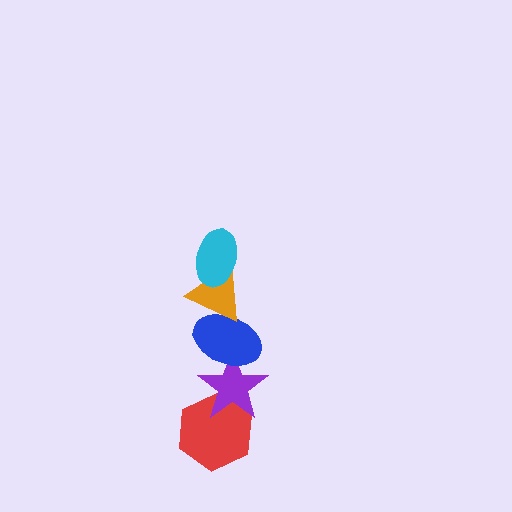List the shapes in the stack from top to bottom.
From top to bottom: the cyan ellipse, the orange triangle, the blue ellipse, the purple star, the red hexagon.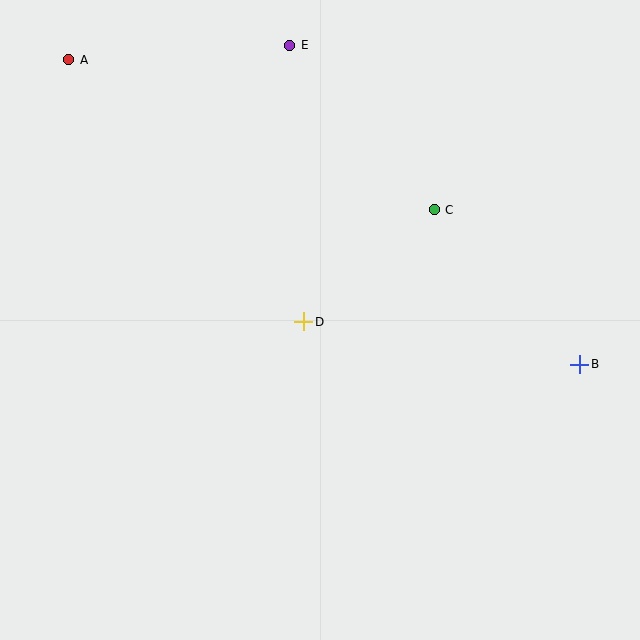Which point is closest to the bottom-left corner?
Point D is closest to the bottom-left corner.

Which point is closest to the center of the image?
Point D at (304, 322) is closest to the center.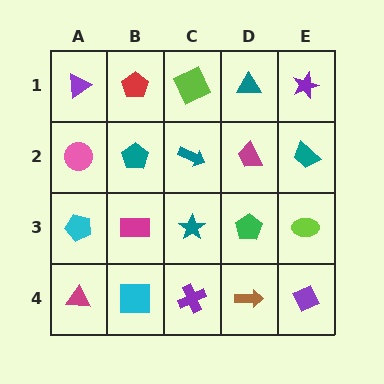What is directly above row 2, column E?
A purple star.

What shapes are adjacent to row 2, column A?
A purple triangle (row 1, column A), a cyan pentagon (row 3, column A), a teal pentagon (row 2, column B).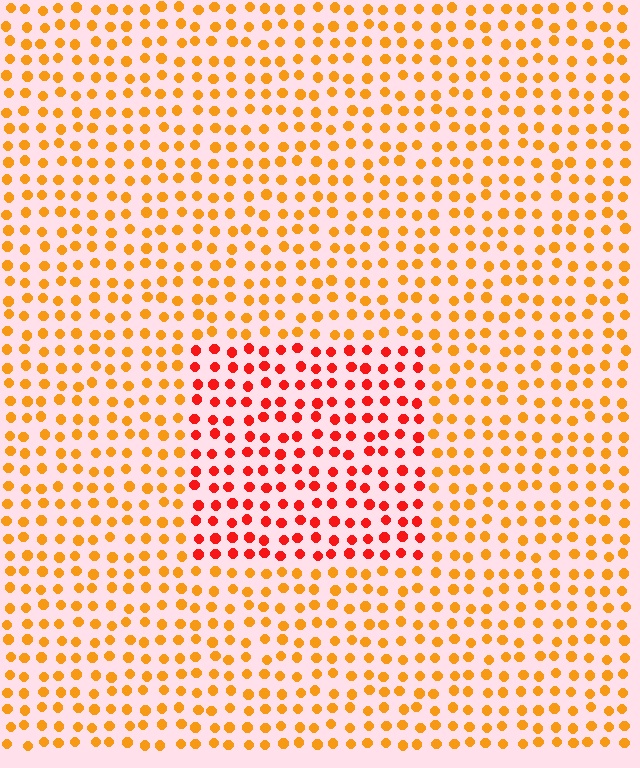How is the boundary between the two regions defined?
The boundary is defined purely by a slight shift in hue (about 36 degrees). Spacing, size, and orientation are identical on both sides.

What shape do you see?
I see a rectangle.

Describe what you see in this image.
The image is filled with small orange elements in a uniform arrangement. A rectangle-shaped region is visible where the elements are tinted to a slightly different hue, forming a subtle color boundary.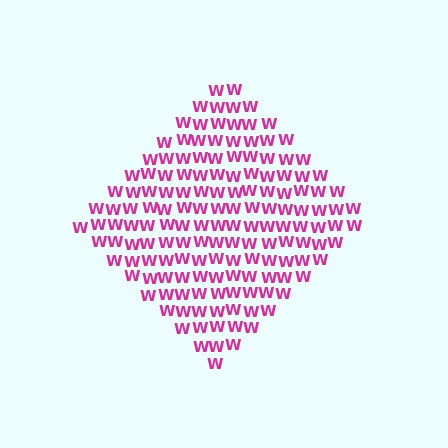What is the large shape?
The large shape is a diamond.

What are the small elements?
The small elements are letter W's.